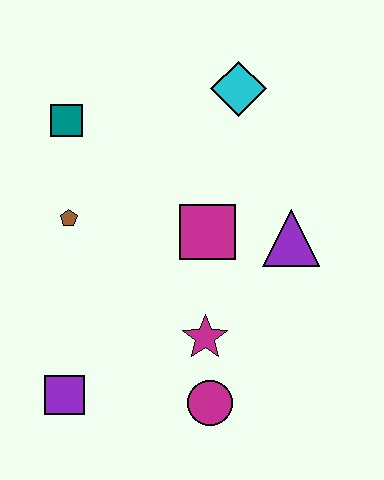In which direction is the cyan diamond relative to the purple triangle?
The cyan diamond is above the purple triangle.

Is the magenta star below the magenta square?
Yes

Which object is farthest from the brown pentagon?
The magenta circle is farthest from the brown pentagon.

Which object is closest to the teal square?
The brown pentagon is closest to the teal square.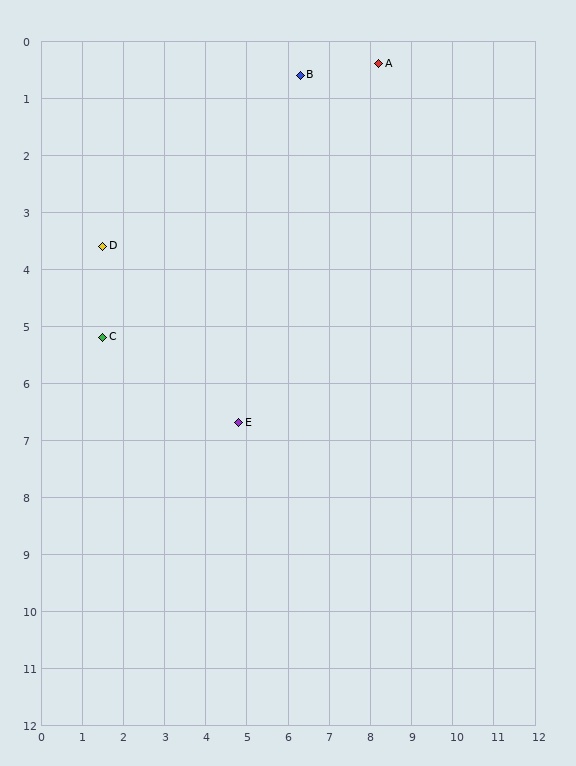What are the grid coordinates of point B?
Point B is at approximately (6.3, 0.6).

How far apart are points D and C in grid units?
Points D and C are about 1.6 grid units apart.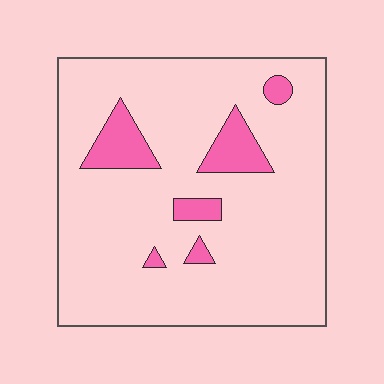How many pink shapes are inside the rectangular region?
6.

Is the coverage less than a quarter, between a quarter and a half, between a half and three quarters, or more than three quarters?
Less than a quarter.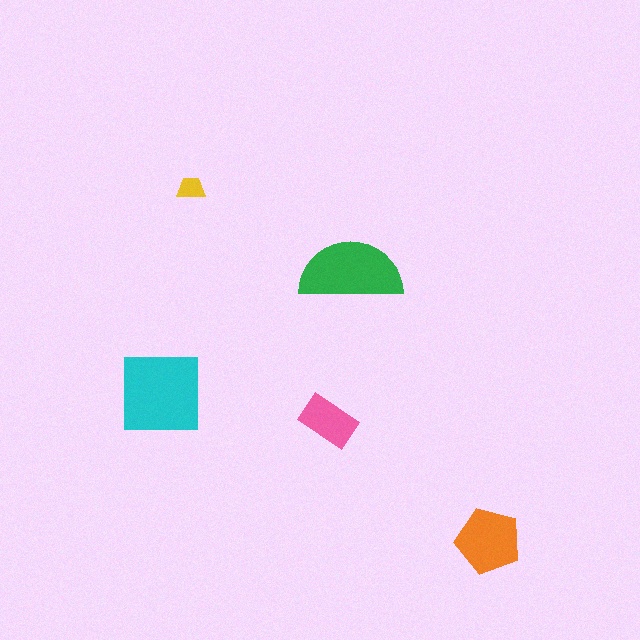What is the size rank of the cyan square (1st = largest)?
1st.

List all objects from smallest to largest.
The yellow trapezoid, the pink rectangle, the orange pentagon, the green semicircle, the cyan square.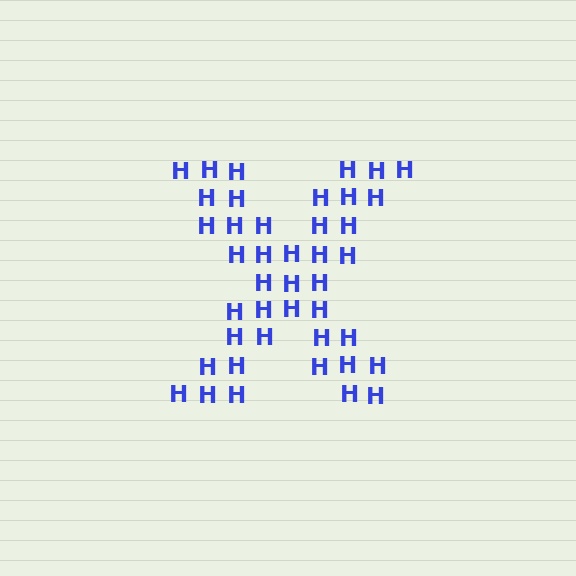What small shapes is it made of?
It is made of small letter H's.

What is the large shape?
The large shape is the letter X.